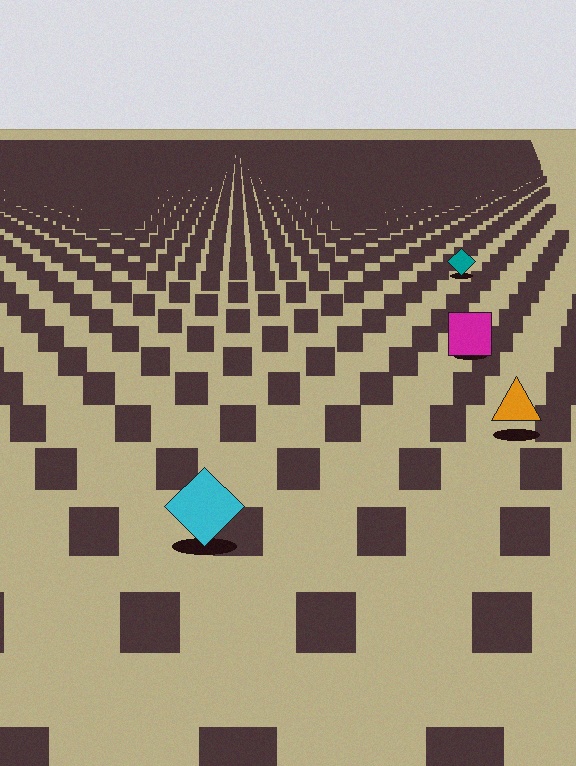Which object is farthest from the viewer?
The teal diamond is farthest from the viewer. It appears smaller and the ground texture around it is denser.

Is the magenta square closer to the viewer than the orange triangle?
No. The orange triangle is closer — you can tell from the texture gradient: the ground texture is coarser near it.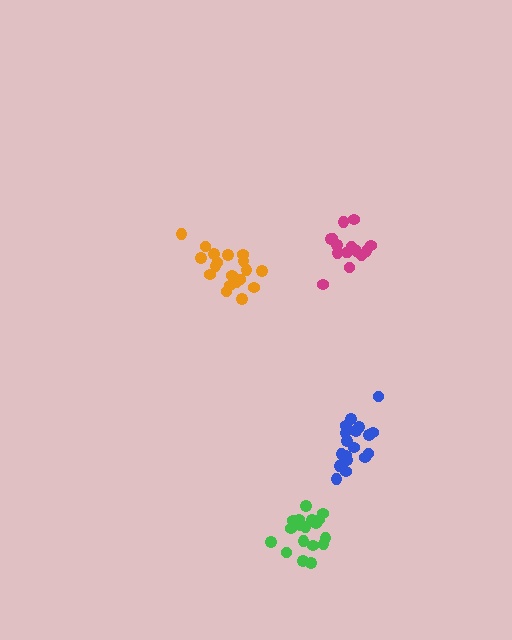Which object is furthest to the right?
The blue cluster is rightmost.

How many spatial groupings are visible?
There are 4 spatial groupings.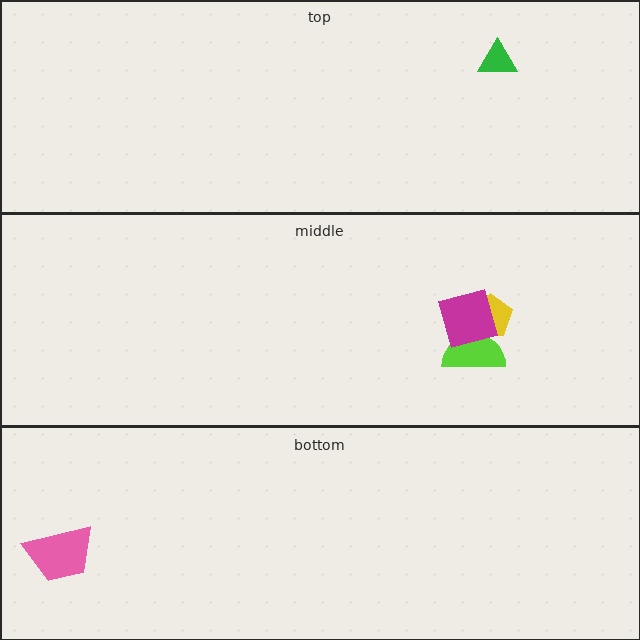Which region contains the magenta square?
The middle region.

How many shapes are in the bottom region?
1.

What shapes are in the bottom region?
The pink trapezoid.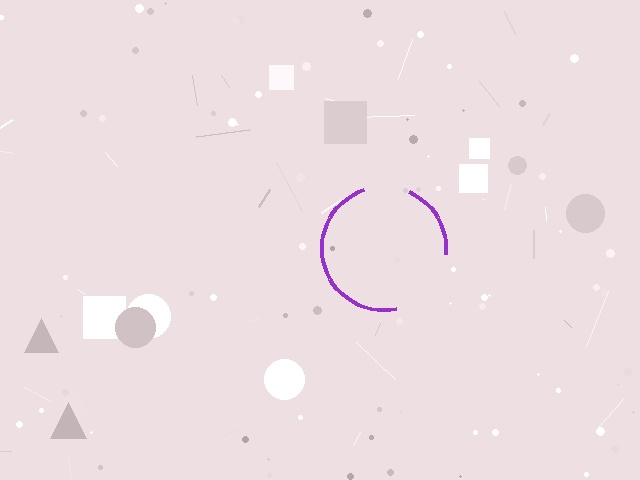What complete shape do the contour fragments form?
The contour fragments form a circle.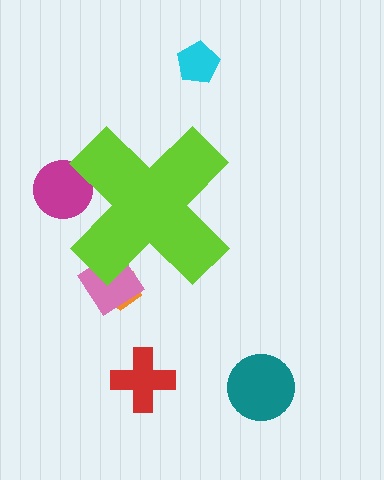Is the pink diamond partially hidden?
Yes, the pink diamond is partially hidden behind the lime cross.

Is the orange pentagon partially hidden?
Yes, the orange pentagon is partially hidden behind the lime cross.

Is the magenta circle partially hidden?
Yes, the magenta circle is partially hidden behind the lime cross.